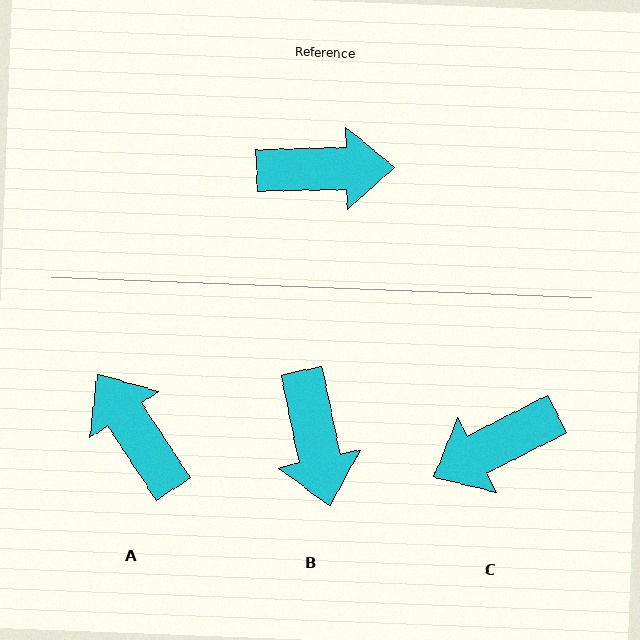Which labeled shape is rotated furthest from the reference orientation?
C, about 154 degrees away.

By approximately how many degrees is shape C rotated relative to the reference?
Approximately 154 degrees clockwise.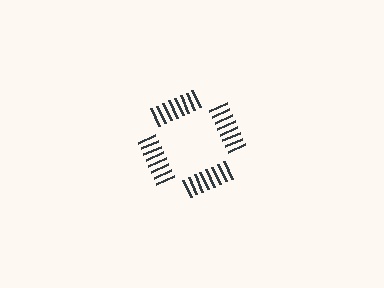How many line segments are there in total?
32 — 8 along each of the 4 edges.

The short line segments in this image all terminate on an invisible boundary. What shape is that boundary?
An illusory square — the line segments terminate on its edges but no continuous stroke is drawn.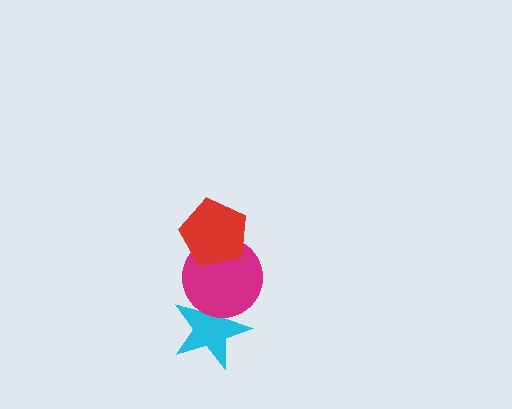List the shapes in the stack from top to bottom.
From top to bottom: the red pentagon, the magenta circle, the cyan star.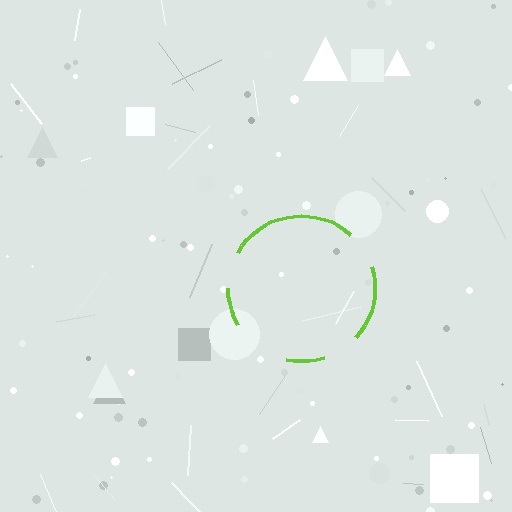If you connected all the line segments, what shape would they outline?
They would outline a circle.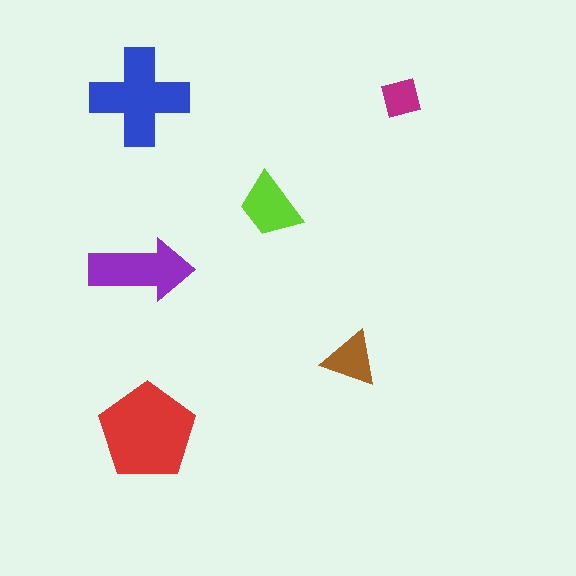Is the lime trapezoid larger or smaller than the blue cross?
Smaller.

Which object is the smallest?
The magenta square.